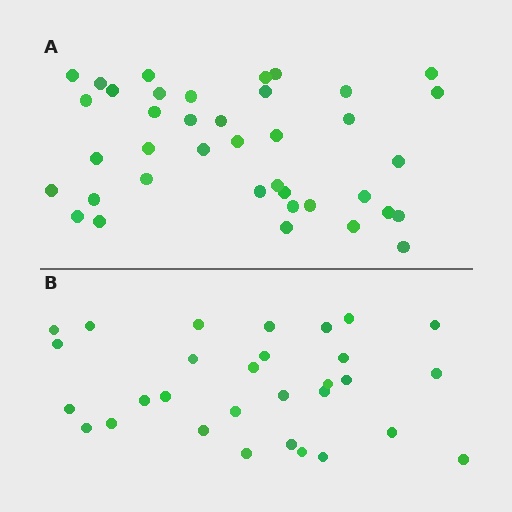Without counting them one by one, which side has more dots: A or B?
Region A (the top region) has more dots.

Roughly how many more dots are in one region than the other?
Region A has roughly 8 or so more dots than region B.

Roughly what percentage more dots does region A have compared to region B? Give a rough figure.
About 30% more.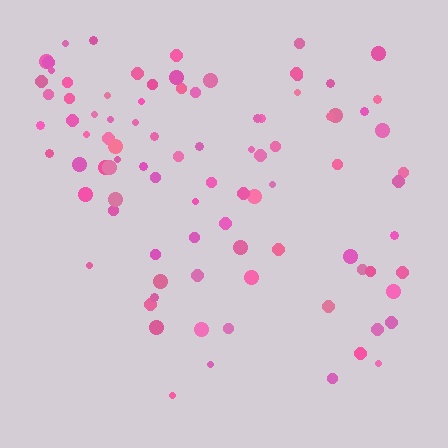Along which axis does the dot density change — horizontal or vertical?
Vertical.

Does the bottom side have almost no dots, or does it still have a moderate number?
Still a moderate number, just noticeably fewer than the top.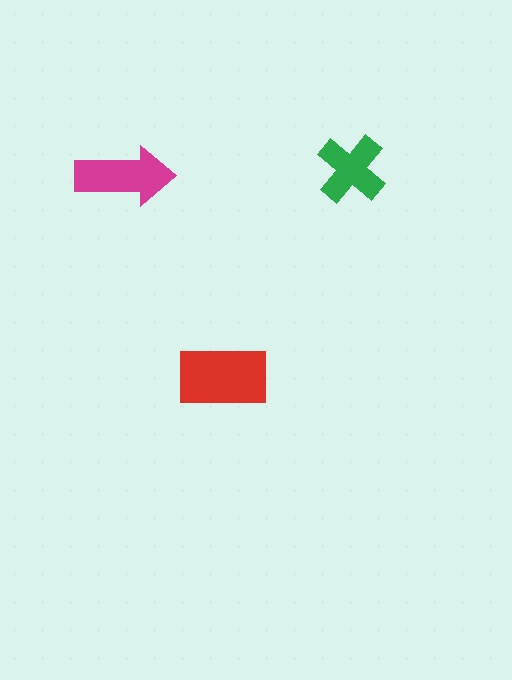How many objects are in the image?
There are 3 objects in the image.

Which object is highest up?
The green cross is topmost.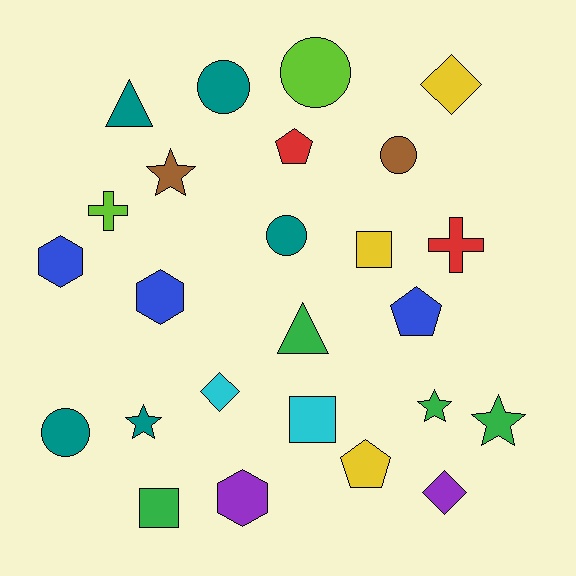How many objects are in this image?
There are 25 objects.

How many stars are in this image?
There are 4 stars.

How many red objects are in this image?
There are 2 red objects.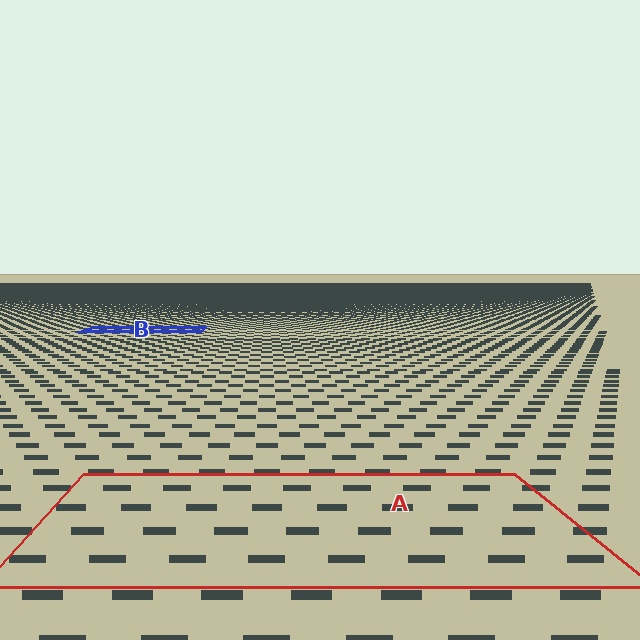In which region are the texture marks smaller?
The texture marks are smaller in region B, because it is farther away.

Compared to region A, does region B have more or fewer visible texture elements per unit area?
Region B has more texture elements per unit area — they are packed more densely because it is farther away.